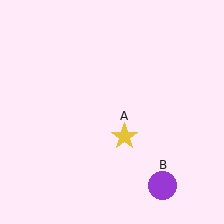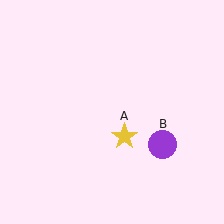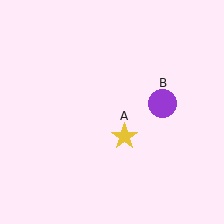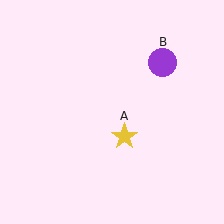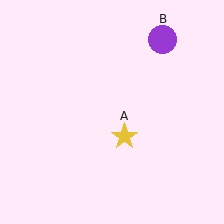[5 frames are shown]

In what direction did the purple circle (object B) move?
The purple circle (object B) moved up.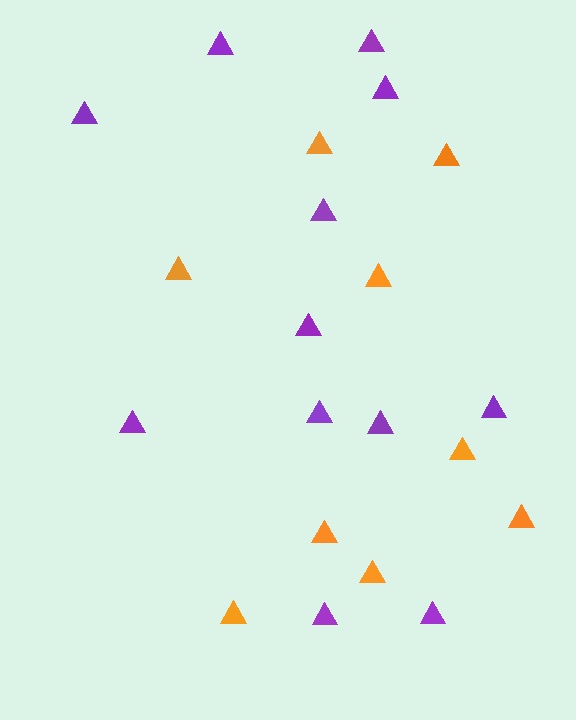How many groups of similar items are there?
There are 2 groups: one group of orange triangles (9) and one group of purple triangles (12).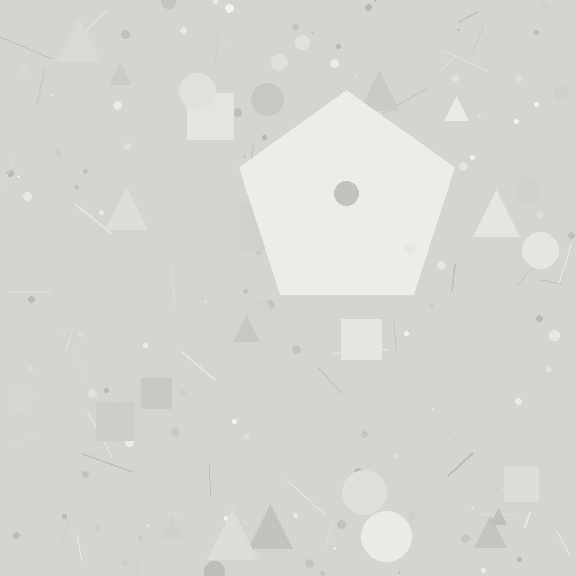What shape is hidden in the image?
A pentagon is hidden in the image.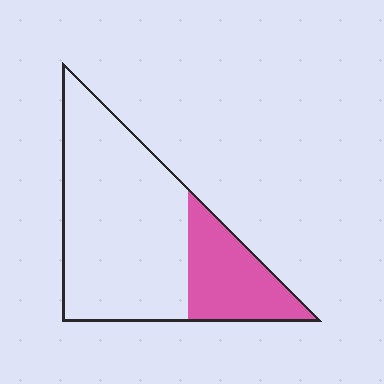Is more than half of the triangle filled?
No.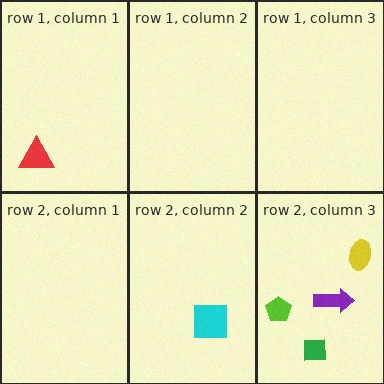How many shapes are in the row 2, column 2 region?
1.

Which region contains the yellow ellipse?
The row 2, column 3 region.